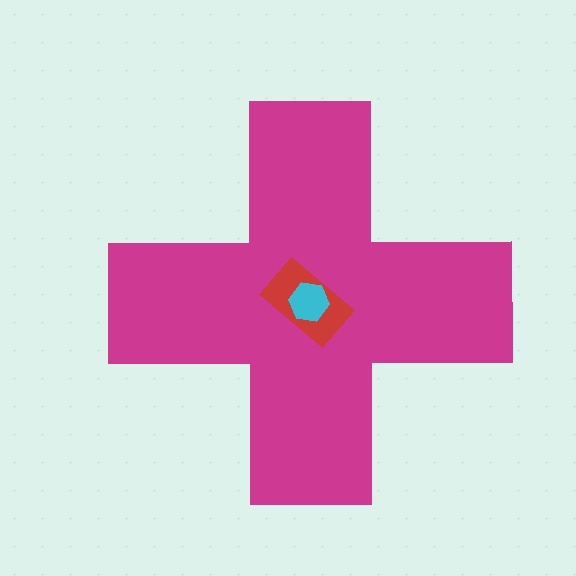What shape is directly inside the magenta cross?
The red rectangle.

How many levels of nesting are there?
3.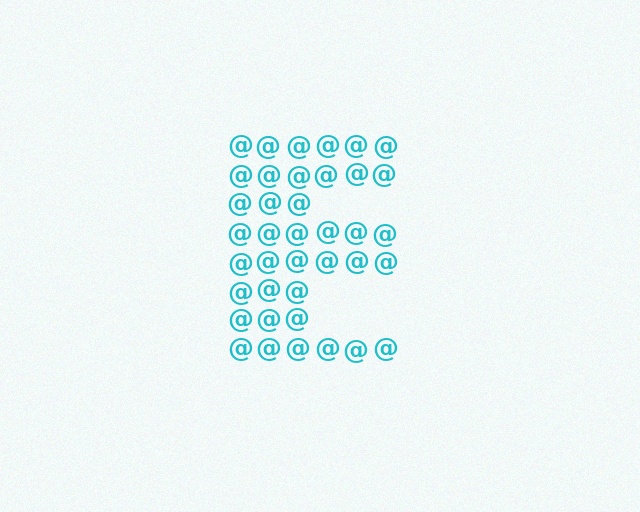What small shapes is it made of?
It is made of small at signs.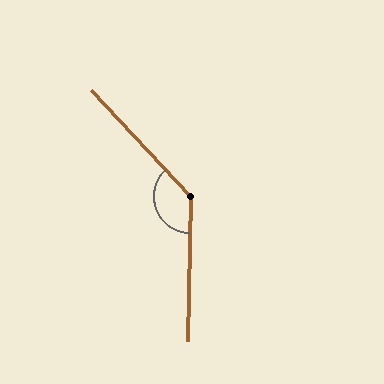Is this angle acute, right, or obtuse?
It is obtuse.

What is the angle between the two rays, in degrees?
Approximately 136 degrees.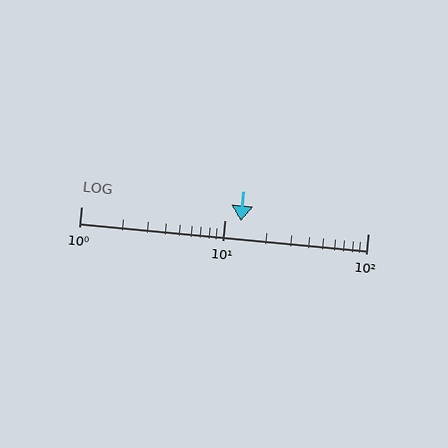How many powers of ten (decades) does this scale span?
The scale spans 2 decades, from 1 to 100.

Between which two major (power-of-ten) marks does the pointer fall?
The pointer is between 10 and 100.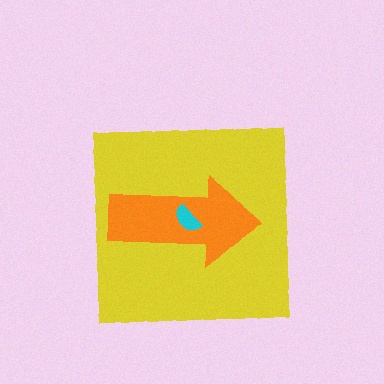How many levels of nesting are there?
3.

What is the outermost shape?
The yellow square.